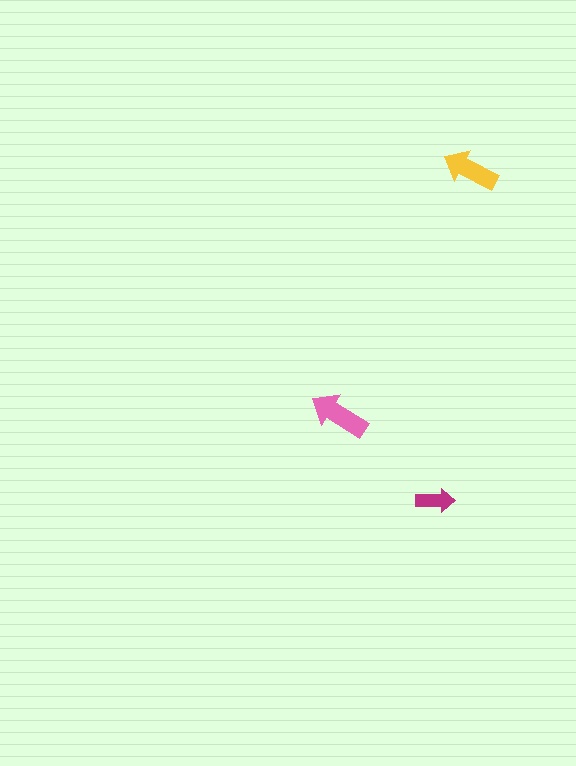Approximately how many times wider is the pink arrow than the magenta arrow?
About 1.5 times wider.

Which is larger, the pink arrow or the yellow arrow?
The pink one.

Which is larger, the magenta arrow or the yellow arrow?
The yellow one.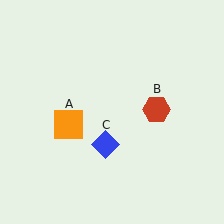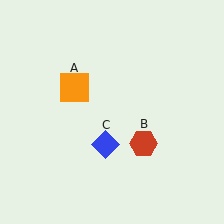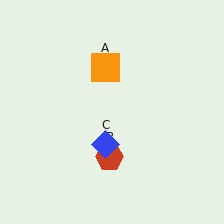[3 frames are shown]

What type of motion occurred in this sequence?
The orange square (object A), red hexagon (object B) rotated clockwise around the center of the scene.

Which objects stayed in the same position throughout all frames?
Blue diamond (object C) remained stationary.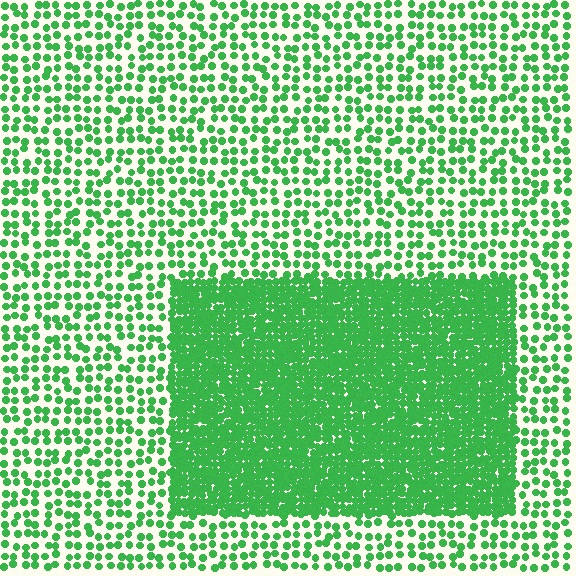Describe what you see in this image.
The image contains small green elements arranged at two different densities. A rectangle-shaped region is visible where the elements are more densely packed than the surrounding area.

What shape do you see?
I see a rectangle.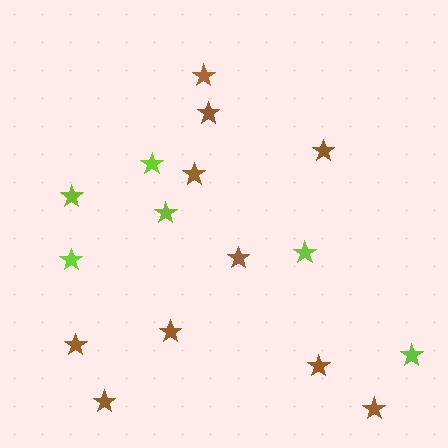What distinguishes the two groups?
There are 2 groups: one group of brown stars (10) and one group of lime stars (6).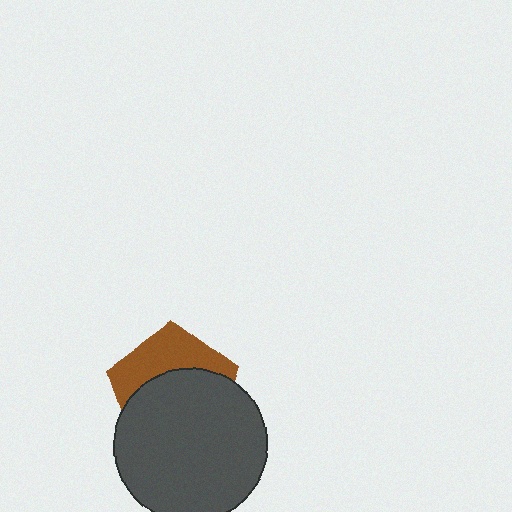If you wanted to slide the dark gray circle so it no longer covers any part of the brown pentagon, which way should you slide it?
Slide it down — that is the most direct way to separate the two shapes.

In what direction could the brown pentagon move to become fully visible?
The brown pentagon could move up. That would shift it out from behind the dark gray circle entirely.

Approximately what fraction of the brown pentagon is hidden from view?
Roughly 61% of the brown pentagon is hidden behind the dark gray circle.